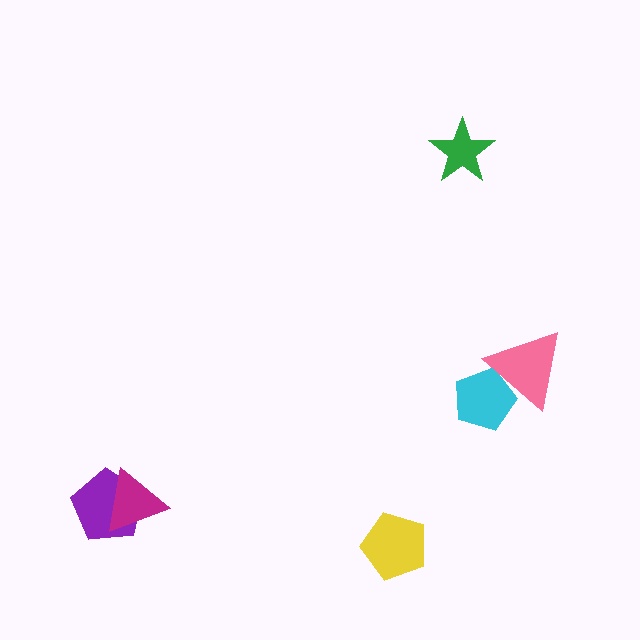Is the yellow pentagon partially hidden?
No, no other shape covers it.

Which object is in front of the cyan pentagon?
The pink triangle is in front of the cyan pentagon.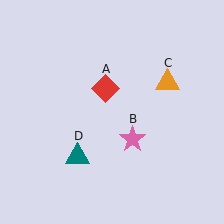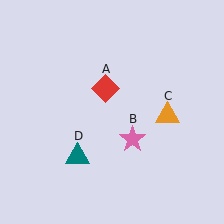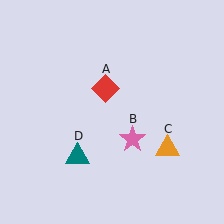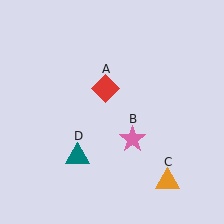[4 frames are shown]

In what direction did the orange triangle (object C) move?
The orange triangle (object C) moved down.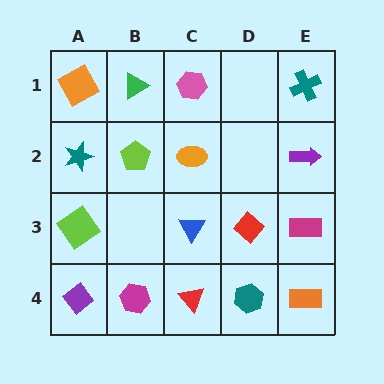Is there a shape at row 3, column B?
No, that cell is empty.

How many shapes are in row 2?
4 shapes.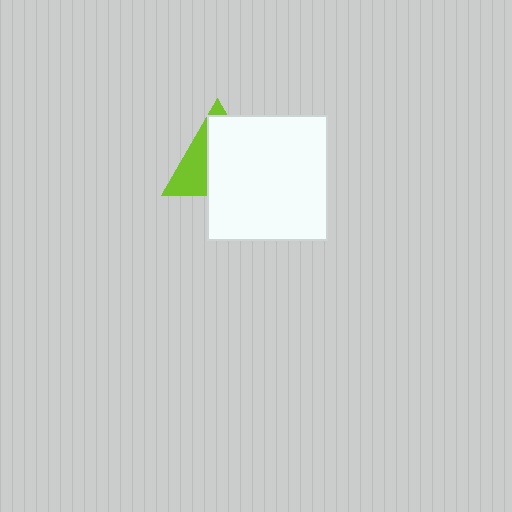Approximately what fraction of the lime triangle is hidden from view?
Roughly 63% of the lime triangle is hidden behind the white rectangle.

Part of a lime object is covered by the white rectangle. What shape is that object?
It is a triangle.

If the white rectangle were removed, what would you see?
You would see the complete lime triangle.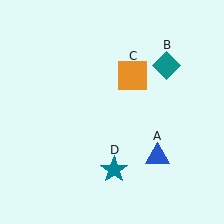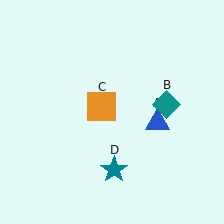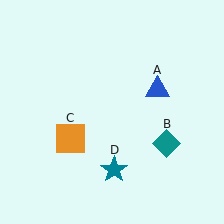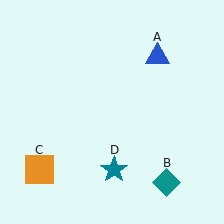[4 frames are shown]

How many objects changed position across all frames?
3 objects changed position: blue triangle (object A), teal diamond (object B), orange square (object C).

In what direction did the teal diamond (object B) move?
The teal diamond (object B) moved down.